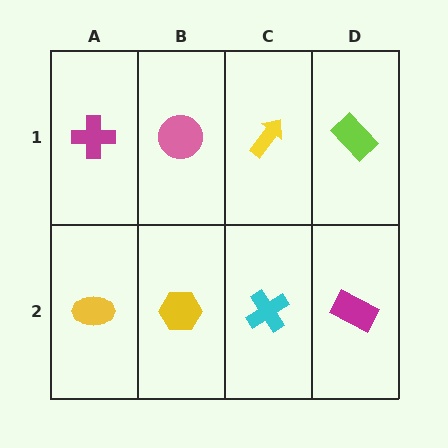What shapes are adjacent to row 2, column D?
A lime rectangle (row 1, column D), a cyan cross (row 2, column C).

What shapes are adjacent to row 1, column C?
A cyan cross (row 2, column C), a pink circle (row 1, column B), a lime rectangle (row 1, column D).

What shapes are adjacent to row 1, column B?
A yellow hexagon (row 2, column B), a magenta cross (row 1, column A), a yellow arrow (row 1, column C).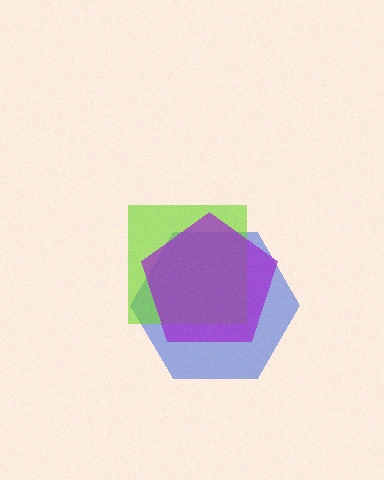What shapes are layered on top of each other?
The layered shapes are: a blue hexagon, a lime square, a purple pentagon.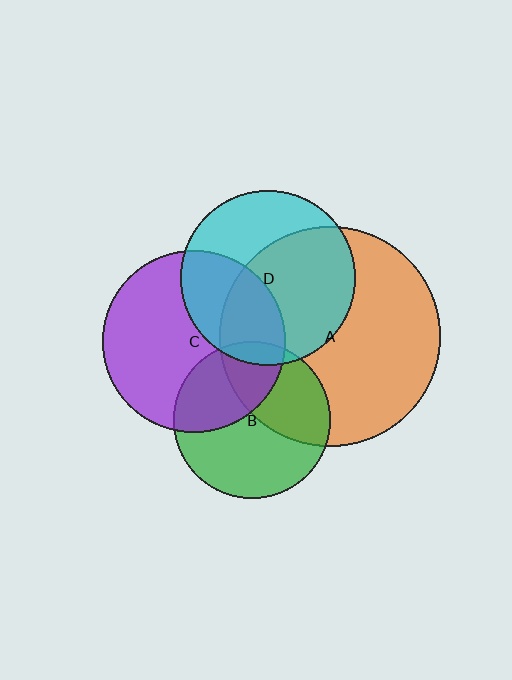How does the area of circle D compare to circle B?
Approximately 1.3 times.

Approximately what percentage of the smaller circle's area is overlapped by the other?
Approximately 35%.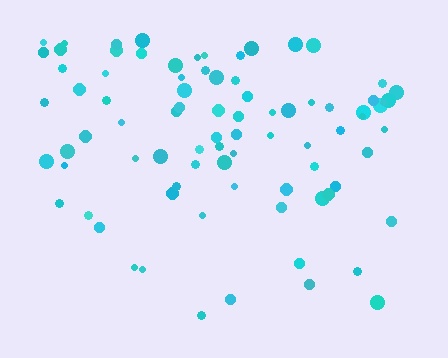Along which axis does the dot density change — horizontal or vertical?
Vertical.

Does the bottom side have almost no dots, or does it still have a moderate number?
Still a moderate number, just noticeably fewer than the top.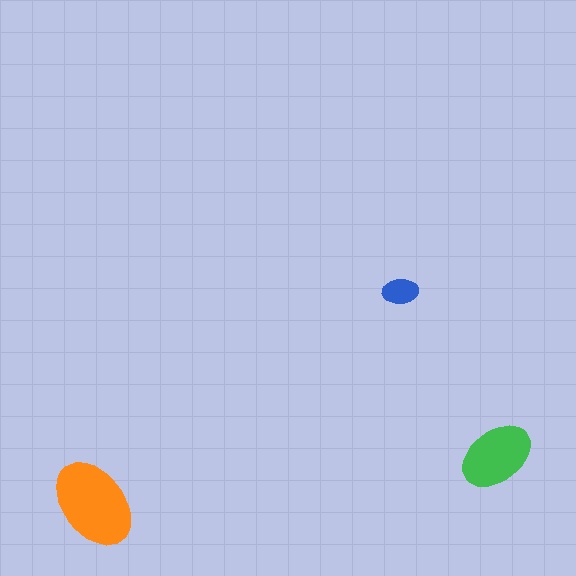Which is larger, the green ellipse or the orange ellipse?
The orange one.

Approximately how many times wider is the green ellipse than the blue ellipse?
About 2 times wider.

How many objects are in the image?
There are 3 objects in the image.